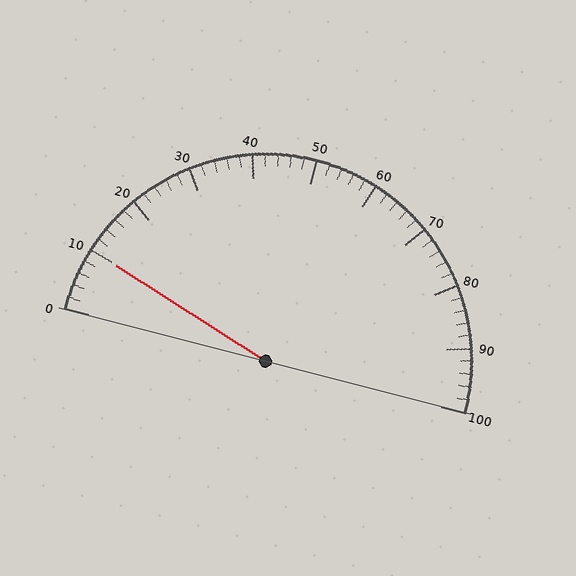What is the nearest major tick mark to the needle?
The nearest major tick mark is 10.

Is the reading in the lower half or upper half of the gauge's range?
The reading is in the lower half of the range (0 to 100).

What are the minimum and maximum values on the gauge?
The gauge ranges from 0 to 100.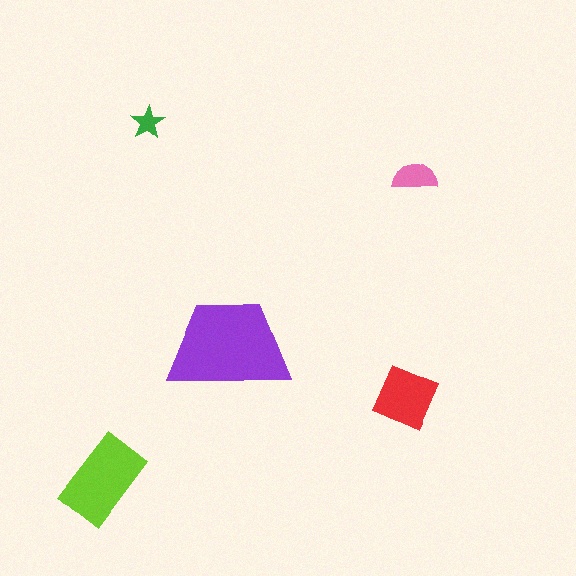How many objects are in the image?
There are 5 objects in the image.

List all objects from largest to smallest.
The purple trapezoid, the lime rectangle, the red square, the pink semicircle, the green star.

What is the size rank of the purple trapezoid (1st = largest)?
1st.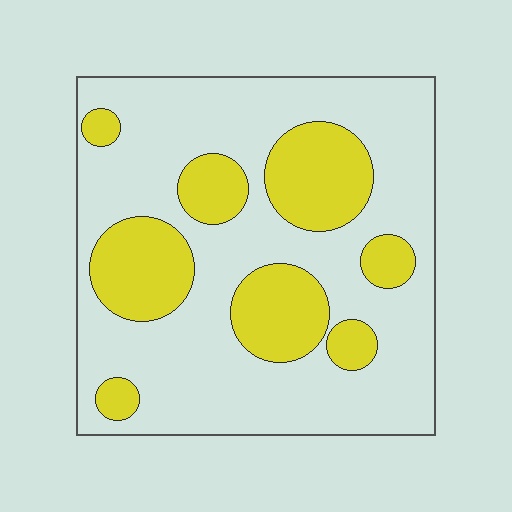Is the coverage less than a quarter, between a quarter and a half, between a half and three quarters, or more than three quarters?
Between a quarter and a half.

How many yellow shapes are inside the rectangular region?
8.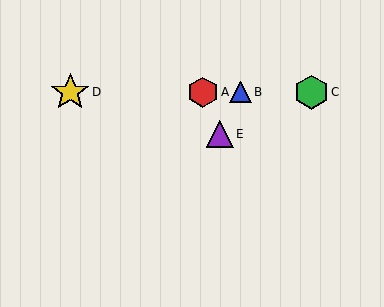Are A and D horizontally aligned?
Yes, both are at y≈92.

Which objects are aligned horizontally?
Objects A, B, C, D are aligned horizontally.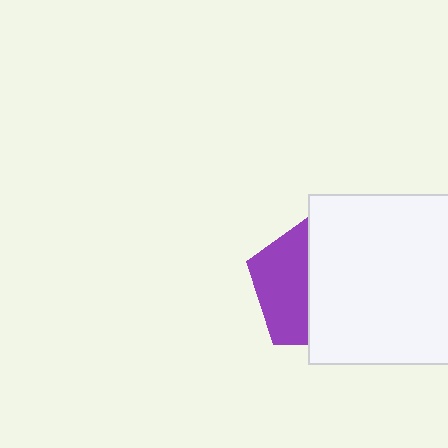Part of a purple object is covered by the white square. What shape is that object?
It is a pentagon.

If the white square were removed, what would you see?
You would see the complete purple pentagon.